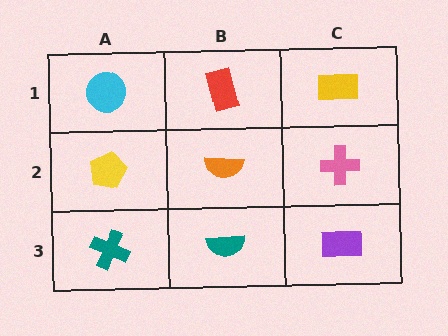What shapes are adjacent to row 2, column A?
A cyan circle (row 1, column A), a teal cross (row 3, column A), an orange semicircle (row 2, column B).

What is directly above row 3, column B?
An orange semicircle.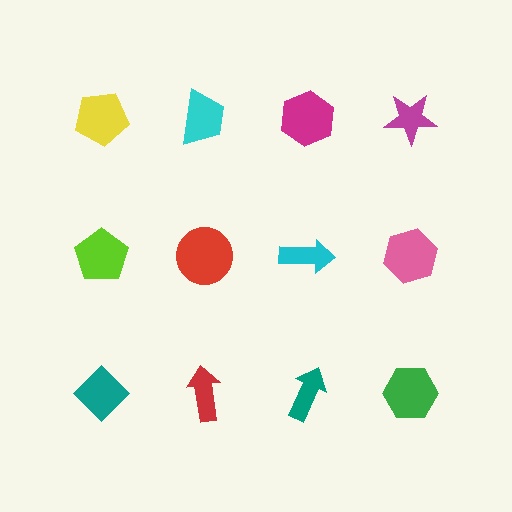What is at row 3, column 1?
A teal diamond.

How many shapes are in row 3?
4 shapes.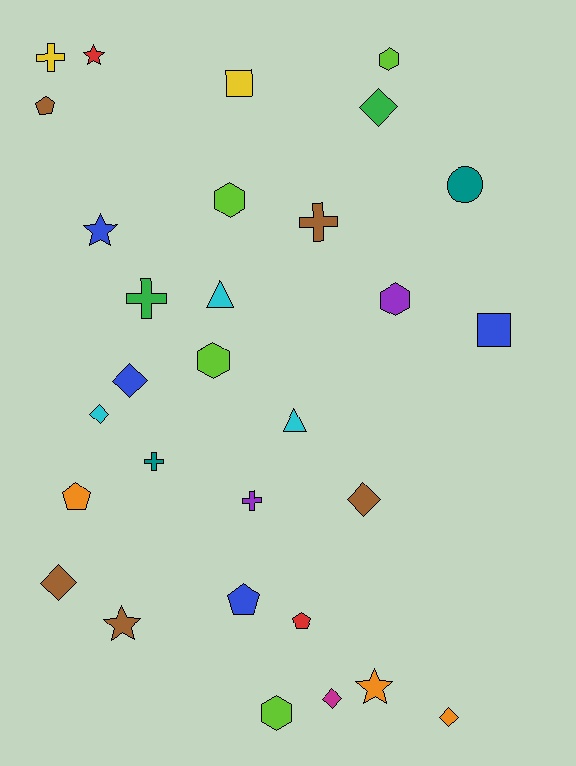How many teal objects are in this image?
There are 2 teal objects.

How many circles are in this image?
There is 1 circle.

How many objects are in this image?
There are 30 objects.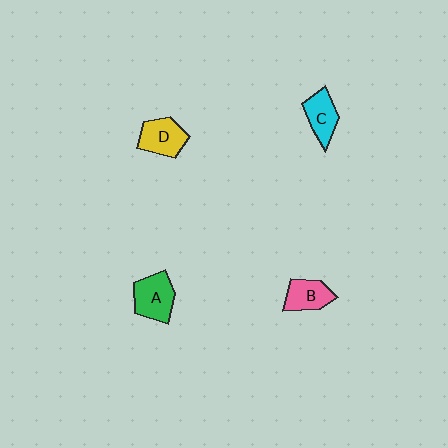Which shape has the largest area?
Shape A (green).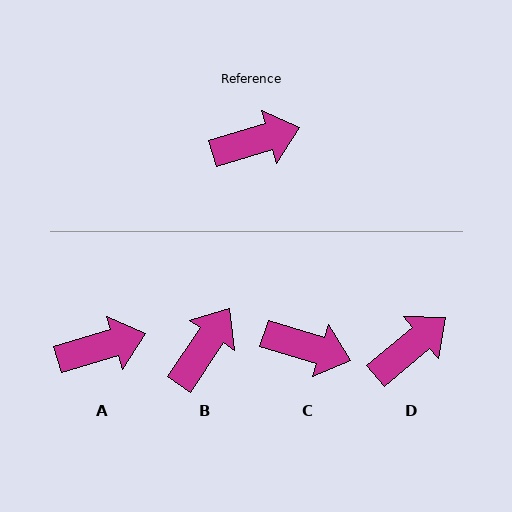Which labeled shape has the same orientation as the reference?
A.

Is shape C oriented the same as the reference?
No, it is off by about 34 degrees.